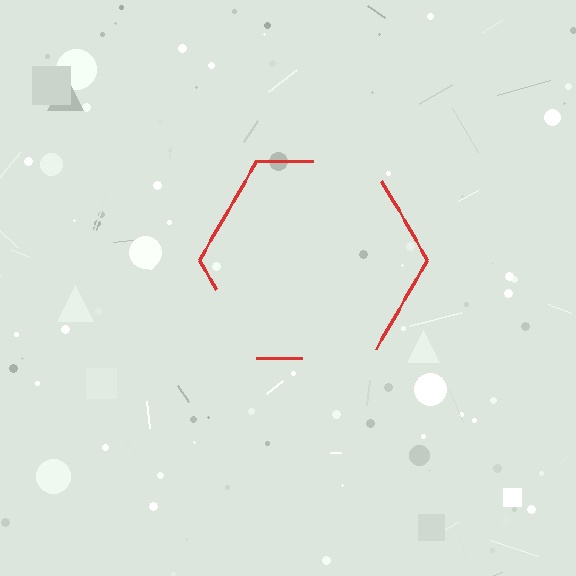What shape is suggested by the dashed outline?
The dashed outline suggests a hexagon.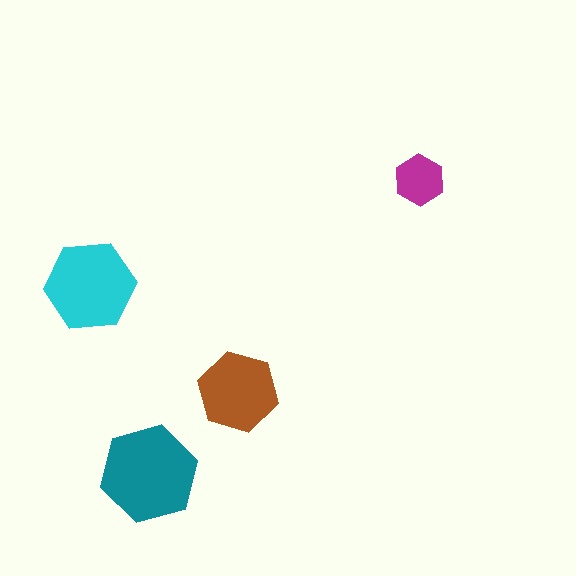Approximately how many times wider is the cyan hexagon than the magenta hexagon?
About 2 times wider.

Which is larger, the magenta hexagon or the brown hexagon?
The brown one.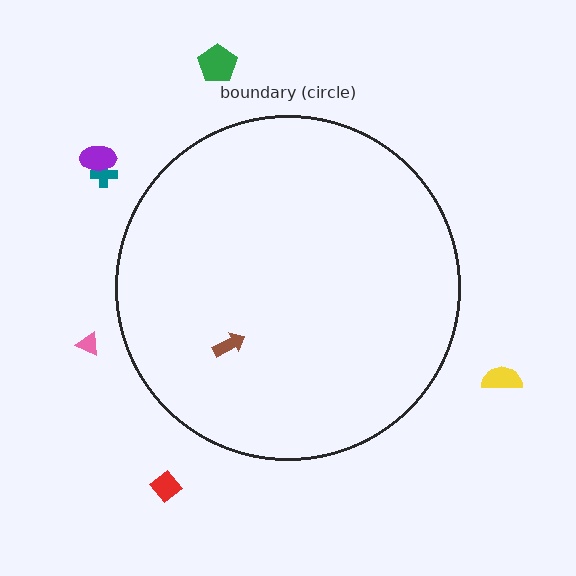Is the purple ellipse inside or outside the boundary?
Outside.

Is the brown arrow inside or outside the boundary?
Inside.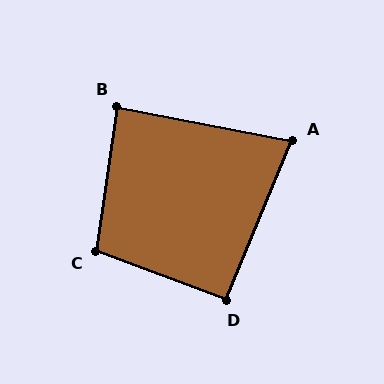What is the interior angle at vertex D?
Approximately 92 degrees (approximately right).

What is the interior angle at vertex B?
Approximately 88 degrees (approximately right).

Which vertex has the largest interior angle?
C, at approximately 102 degrees.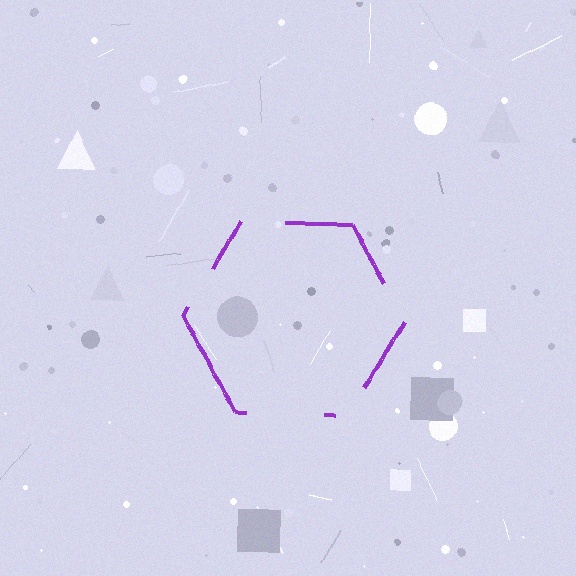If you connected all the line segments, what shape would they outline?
They would outline a hexagon.